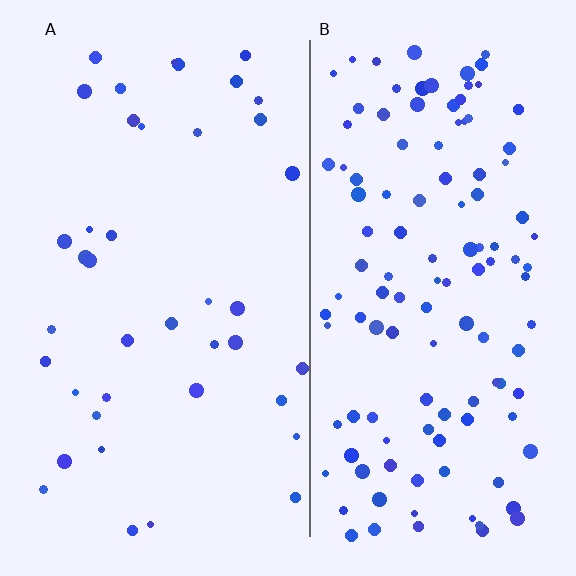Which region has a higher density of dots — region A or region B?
B (the right).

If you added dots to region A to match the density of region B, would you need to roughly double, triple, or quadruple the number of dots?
Approximately triple.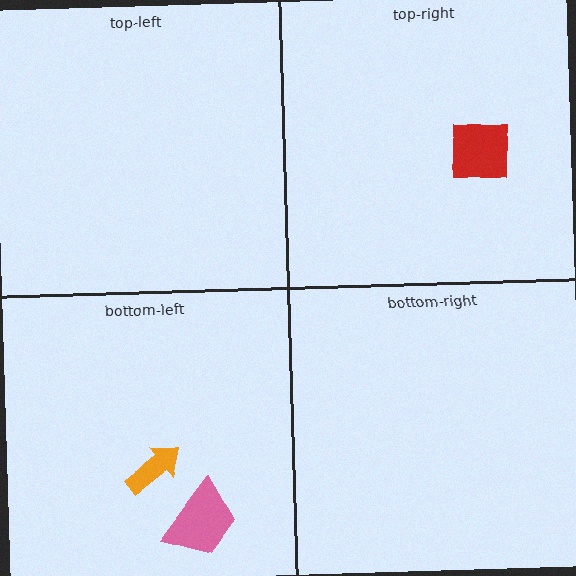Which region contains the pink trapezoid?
The bottom-left region.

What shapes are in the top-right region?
The red square.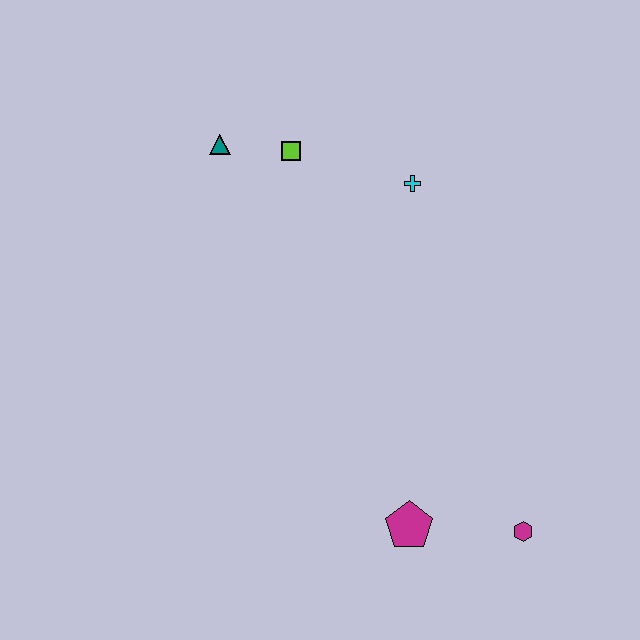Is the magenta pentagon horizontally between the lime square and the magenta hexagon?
Yes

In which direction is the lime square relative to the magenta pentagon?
The lime square is above the magenta pentagon.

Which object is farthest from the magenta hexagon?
The teal triangle is farthest from the magenta hexagon.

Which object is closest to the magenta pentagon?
The magenta hexagon is closest to the magenta pentagon.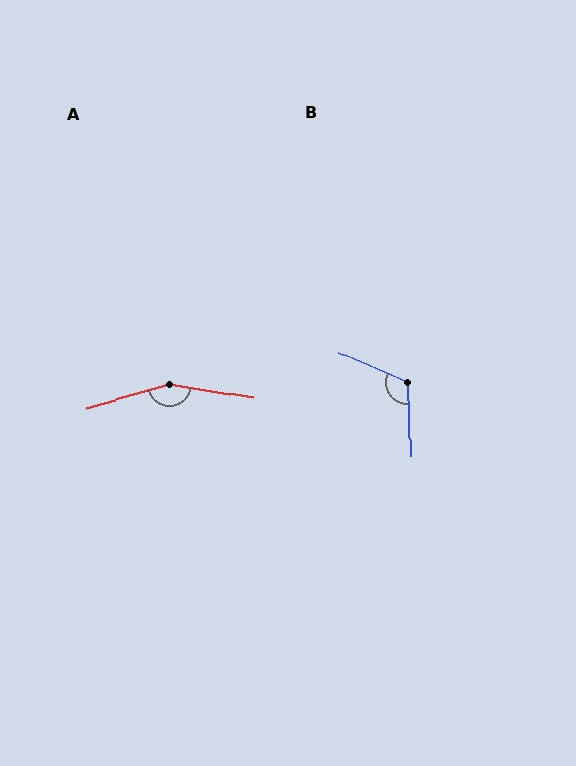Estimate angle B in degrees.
Approximately 115 degrees.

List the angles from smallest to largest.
B (115°), A (155°).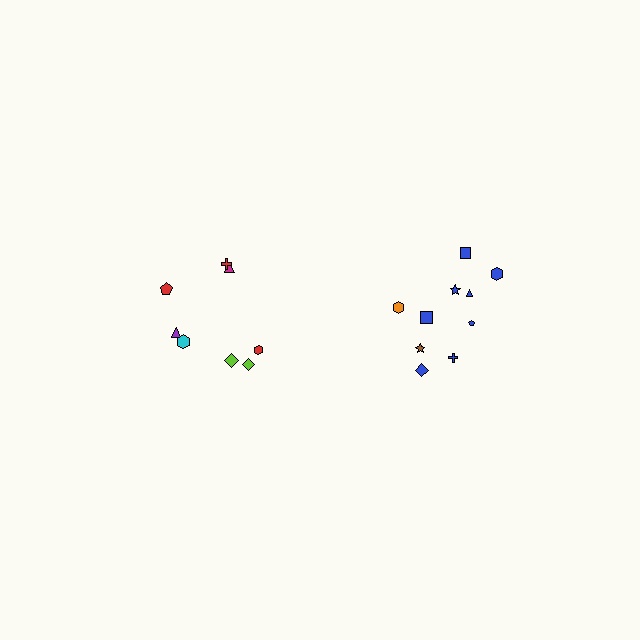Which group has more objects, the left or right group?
The right group.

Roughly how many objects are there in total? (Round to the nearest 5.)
Roughly 20 objects in total.